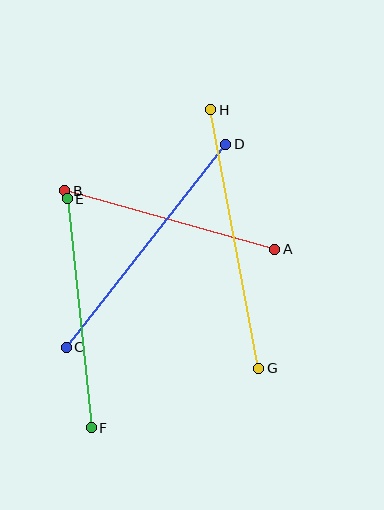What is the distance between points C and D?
The distance is approximately 258 pixels.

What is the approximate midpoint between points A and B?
The midpoint is at approximately (170, 220) pixels.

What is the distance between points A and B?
The distance is approximately 218 pixels.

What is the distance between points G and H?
The distance is approximately 263 pixels.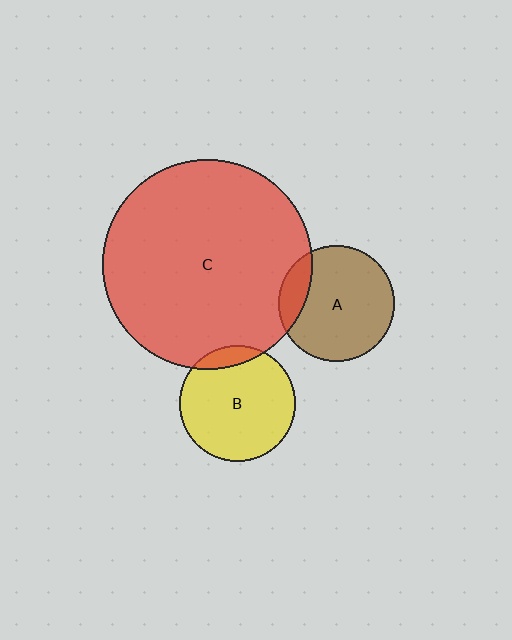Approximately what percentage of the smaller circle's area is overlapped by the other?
Approximately 15%.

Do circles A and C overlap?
Yes.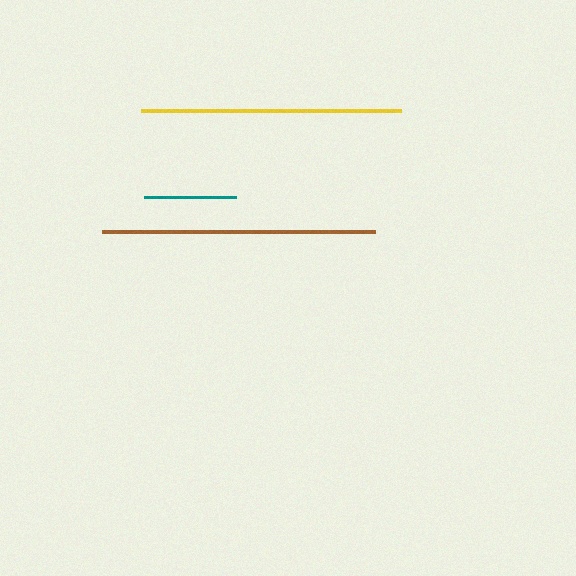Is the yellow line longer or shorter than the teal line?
The yellow line is longer than the teal line.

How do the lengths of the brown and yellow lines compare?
The brown and yellow lines are approximately the same length.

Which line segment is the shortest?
The teal line is the shortest at approximately 92 pixels.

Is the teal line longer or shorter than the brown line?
The brown line is longer than the teal line.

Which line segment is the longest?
The brown line is the longest at approximately 273 pixels.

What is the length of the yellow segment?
The yellow segment is approximately 260 pixels long.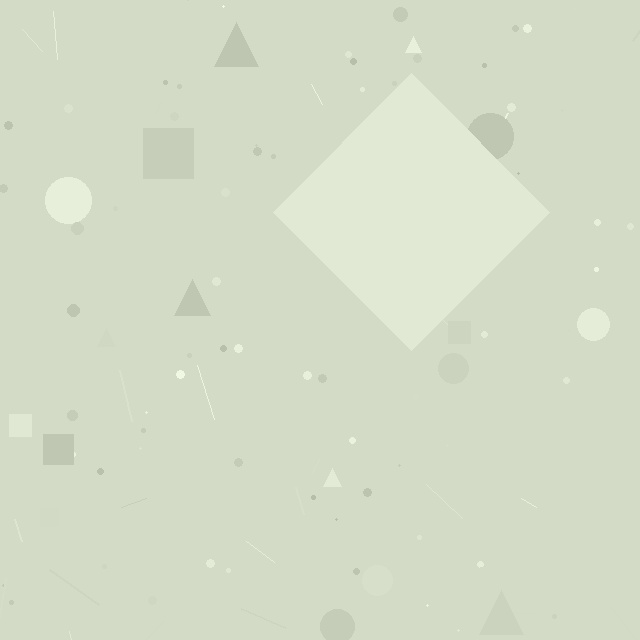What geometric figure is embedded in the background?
A diamond is embedded in the background.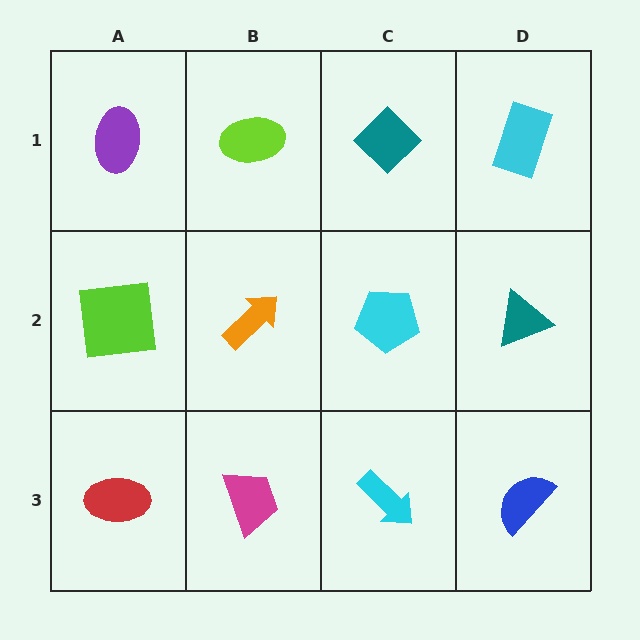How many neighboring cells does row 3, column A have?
2.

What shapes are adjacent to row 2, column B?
A lime ellipse (row 1, column B), a magenta trapezoid (row 3, column B), a lime square (row 2, column A), a cyan pentagon (row 2, column C).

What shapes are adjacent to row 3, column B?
An orange arrow (row 2, column B), a red ellipse (row 3, column A), a cyan arrow (row 3, column C).